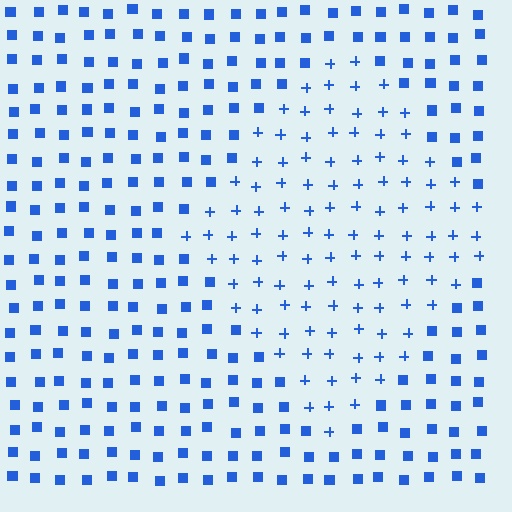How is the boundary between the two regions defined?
The boundary is defined by a change in element shape: plus signs inside vs. squares outside. All elements share the same color and spacing.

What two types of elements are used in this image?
The image uses plus signs inside the diamond region and squares outside it.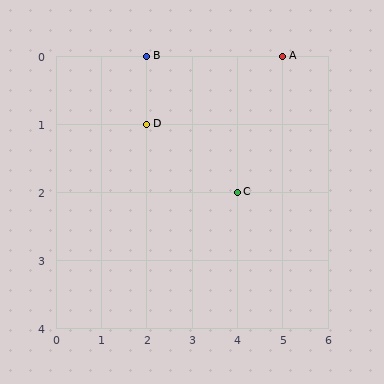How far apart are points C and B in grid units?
Points C and B are 2 columns and 2 rows apart (about 2.8 grid units diagonally).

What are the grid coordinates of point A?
Point A is at grid coordinates (5, 0).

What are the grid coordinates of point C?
Point C is at grid coordinates (4, 2).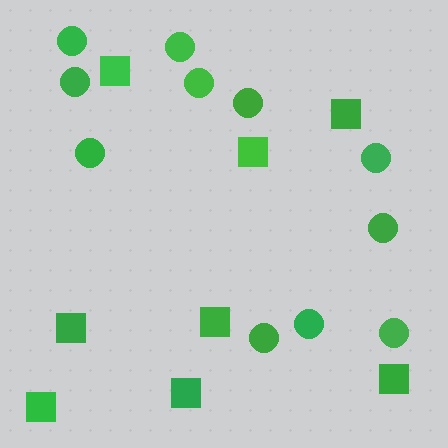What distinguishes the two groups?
There are 2 groups: one group of circles (11) and one group of squares (8).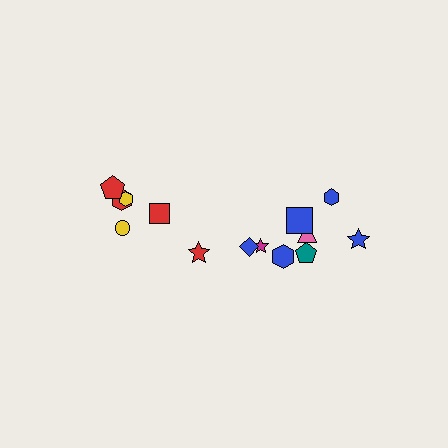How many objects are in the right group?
There are 8 objects.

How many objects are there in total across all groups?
There are 14 objects.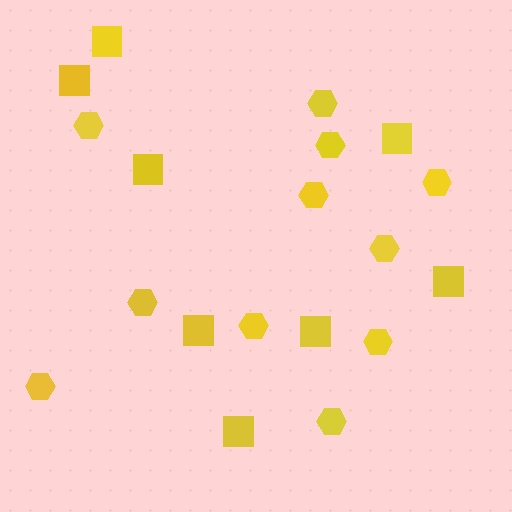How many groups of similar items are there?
There are 2 groups: one group of hexagons (11) and one group of squares (8).